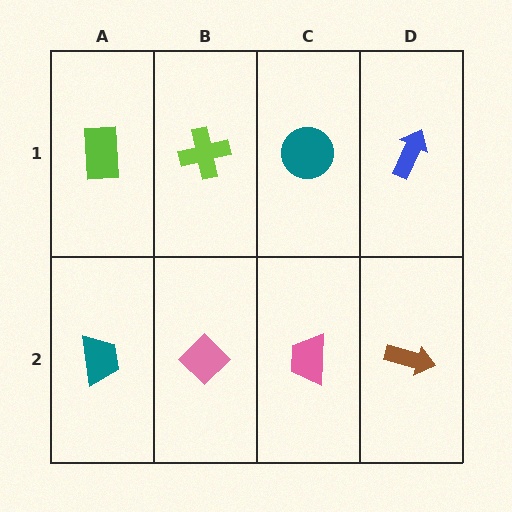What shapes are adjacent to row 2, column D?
A blue arrow (row 1, column D), a pink trapezoid (row 2, column C).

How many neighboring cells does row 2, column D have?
2.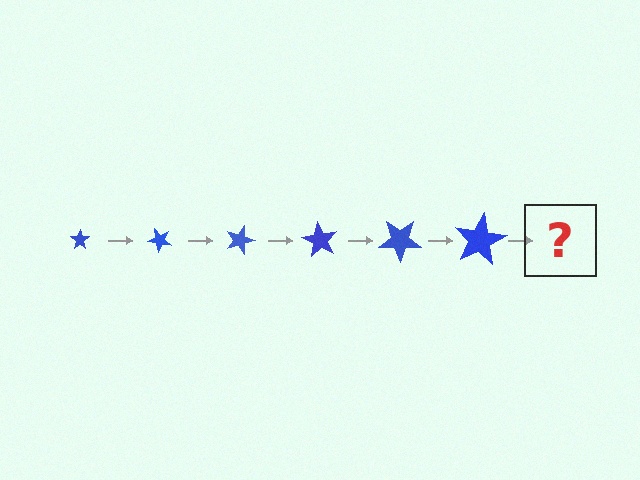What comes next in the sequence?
The next element should be a star, larger than the previous one and rotated 270 degrees from the start.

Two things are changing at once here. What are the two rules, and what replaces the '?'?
The two rules are that the star grows larger each step and it rotates 45 degrees each step. The '?' should be a star, larger than the previous one and rotated 270 degrees from the start.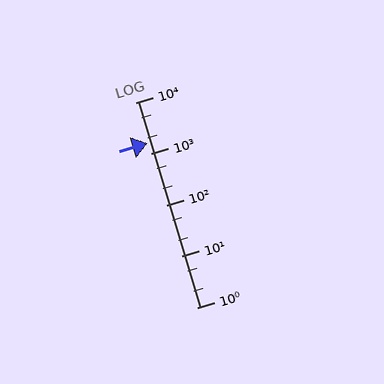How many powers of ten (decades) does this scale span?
The scale spans 4 decades, from 1 to 10000.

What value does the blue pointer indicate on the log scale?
The pointer indicates approximately 1600.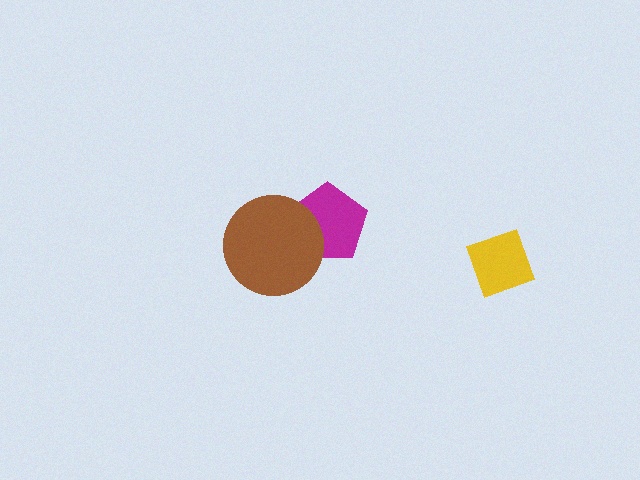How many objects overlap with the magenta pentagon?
1 object overlaps with the magenta pentagon.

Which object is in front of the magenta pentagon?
The brown circle is in front of the magenta pentagon.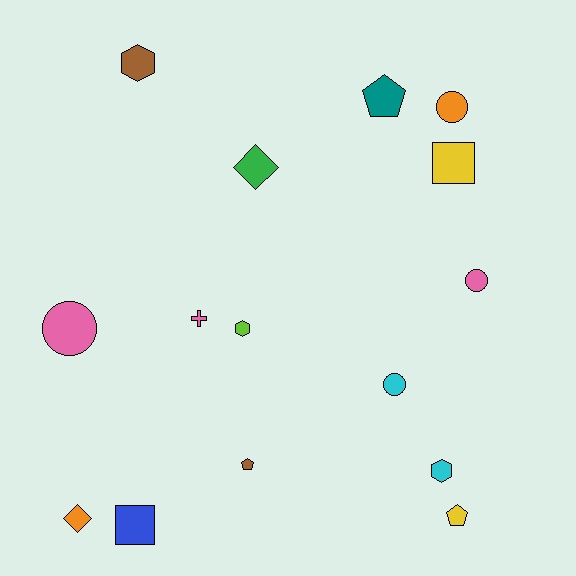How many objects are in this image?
There are 15 objects.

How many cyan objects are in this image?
There are 2 cyan objects.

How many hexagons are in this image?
There are 3 hexagons.